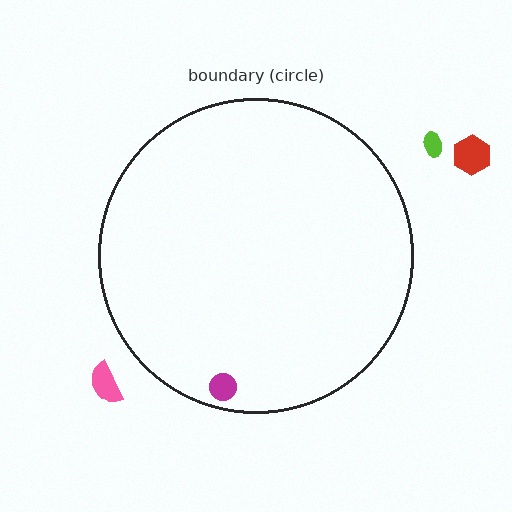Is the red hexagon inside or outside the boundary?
Outside.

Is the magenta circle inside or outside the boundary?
Inside.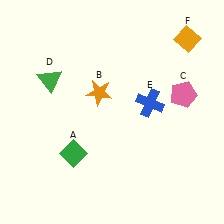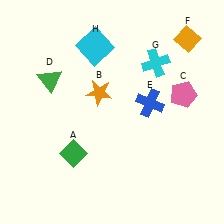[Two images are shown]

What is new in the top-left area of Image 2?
A cyan square (H) was added in the top-left area of Image 2.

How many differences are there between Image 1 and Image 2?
There are 2 differences between the two images.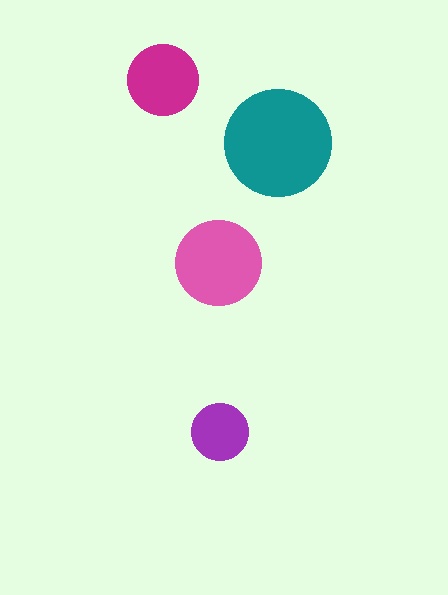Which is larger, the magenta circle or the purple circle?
The magenta one.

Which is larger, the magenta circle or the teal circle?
The teal one.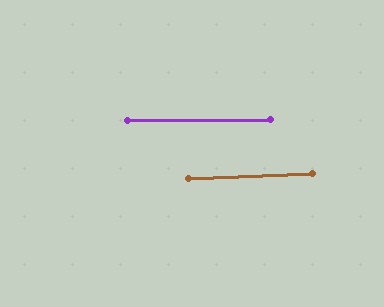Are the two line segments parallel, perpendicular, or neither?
Parallel — their directions differ by only 1.9°.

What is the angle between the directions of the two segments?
Approximately 2 degrees.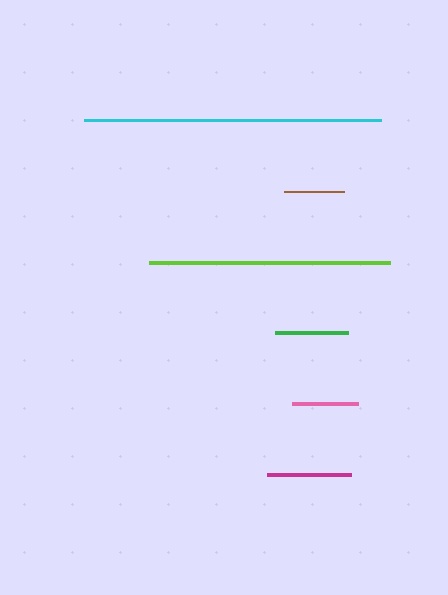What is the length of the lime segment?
The lime segment is approximately 241 pixels long.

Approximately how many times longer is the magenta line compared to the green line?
The magenta line is approximately 1.1 times the length of the green line.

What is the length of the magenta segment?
The magenta segment is approximately 83 pixels long.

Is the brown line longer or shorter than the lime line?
The lime line is longer than the brown line.